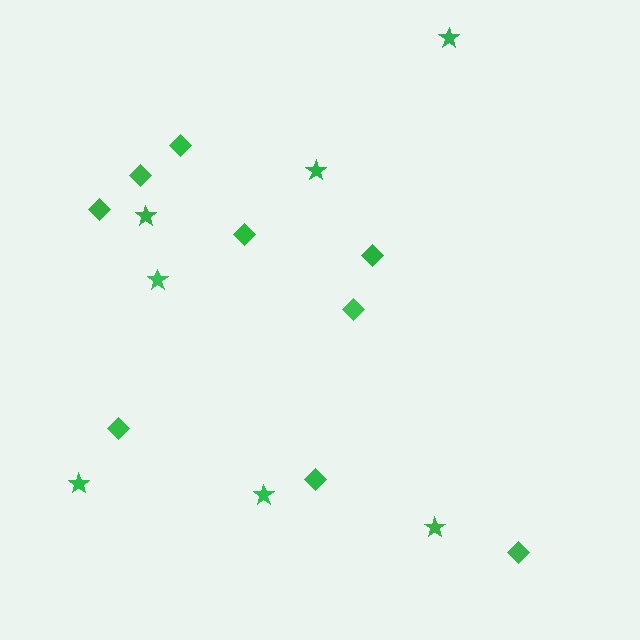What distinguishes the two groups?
There are 2 groups: one group of stars (7) and one group of diamonds (9).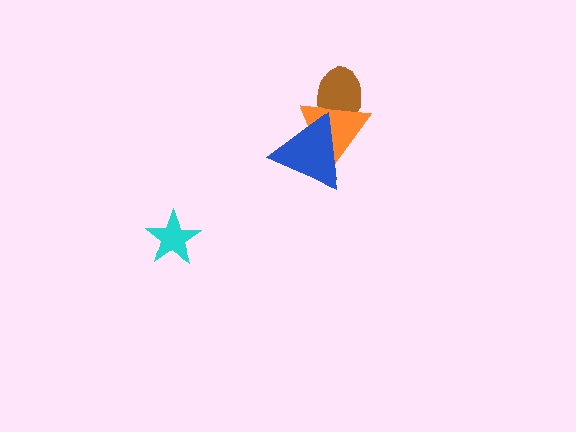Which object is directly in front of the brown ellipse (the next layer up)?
The orange triangle is directly in front of the brown ellipse.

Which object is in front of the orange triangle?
The blue triangle is in front of the orange triangle.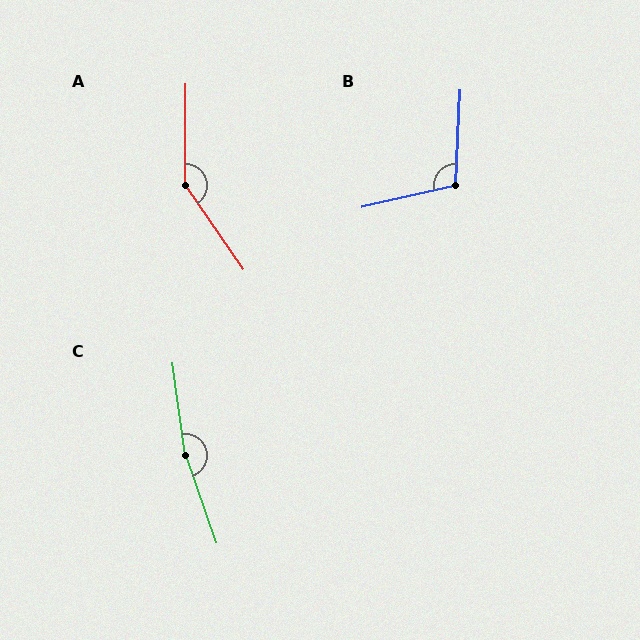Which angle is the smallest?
B, at approximately 106 degrees.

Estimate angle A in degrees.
Approximately 145 degrees.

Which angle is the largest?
C, at approximately 169 degrees.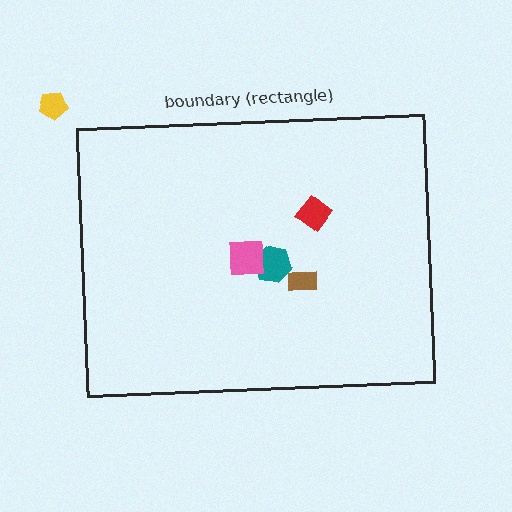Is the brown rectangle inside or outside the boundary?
Inside.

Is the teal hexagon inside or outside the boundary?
Inside.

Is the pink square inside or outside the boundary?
Inside.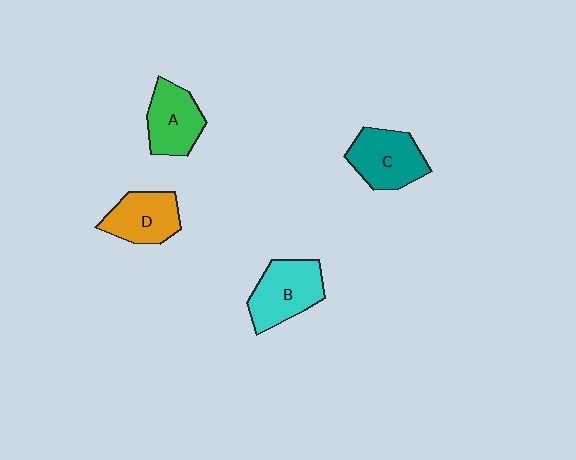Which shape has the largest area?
Shape B (cyan).